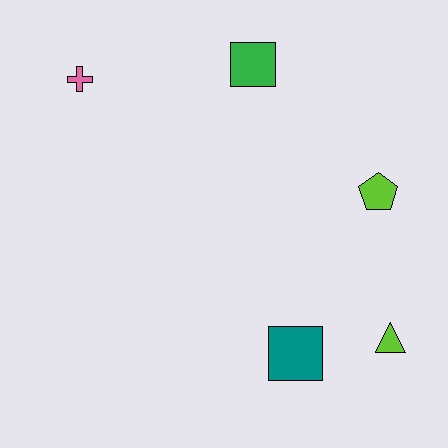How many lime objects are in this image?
There are 2 lime objects.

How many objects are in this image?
There are 5 objects.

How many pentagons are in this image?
There is 1 pentagon.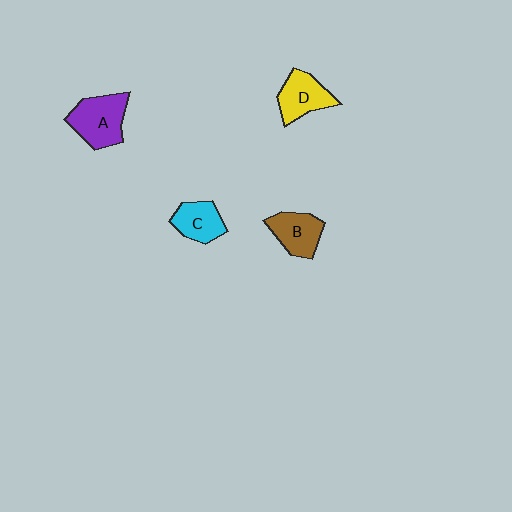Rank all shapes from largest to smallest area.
From largest to smallest: A (purple), D (yellow), B (brown), C (cyan).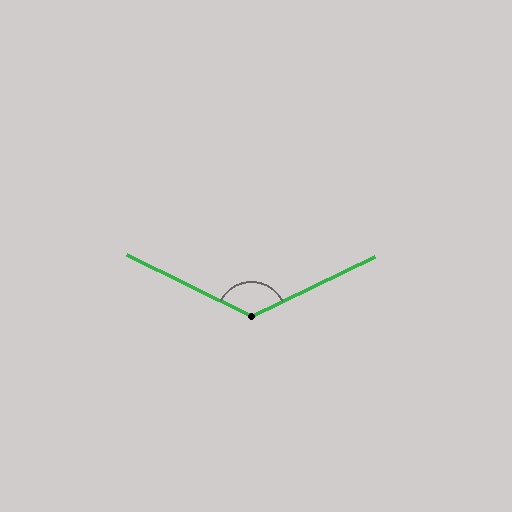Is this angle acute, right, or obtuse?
It is obtuse.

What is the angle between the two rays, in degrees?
Approximately 128 degrees.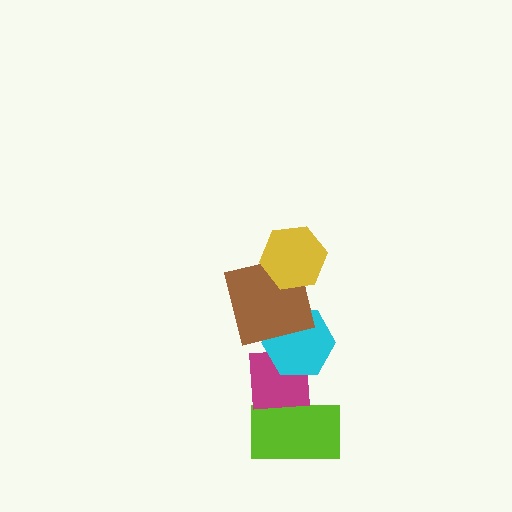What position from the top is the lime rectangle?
The lime rectangle is 5th from the top.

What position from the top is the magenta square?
The magenta square is 4th from the top.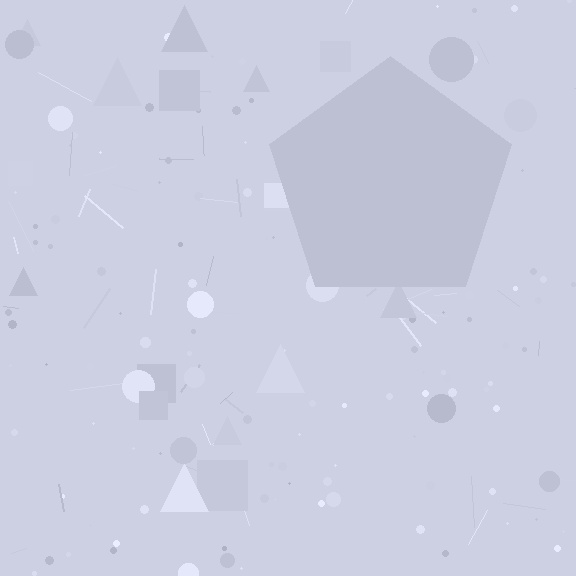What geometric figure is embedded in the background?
A pentagon is embedded in the background.